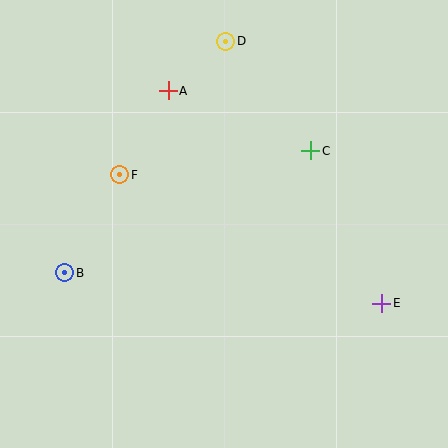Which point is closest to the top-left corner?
Point A is closest to the top-left corner.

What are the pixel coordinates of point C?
Point C is at (311, 151).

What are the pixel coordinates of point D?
Point D is at (226, 41).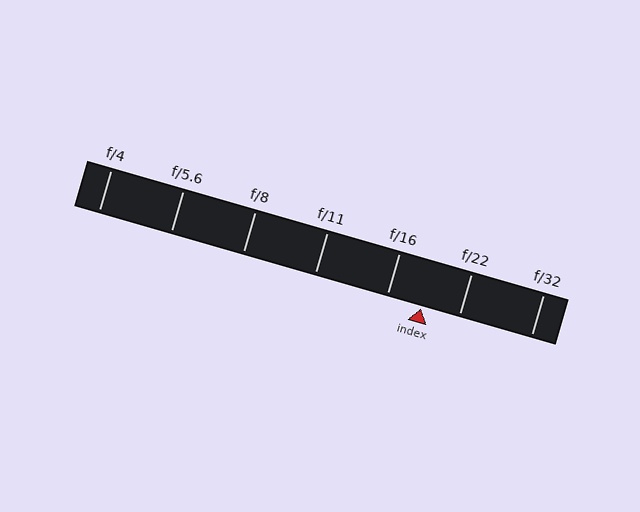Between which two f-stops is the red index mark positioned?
The index mark is between f/16 and f/22.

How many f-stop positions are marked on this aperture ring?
There are 7 f-stop positions marked.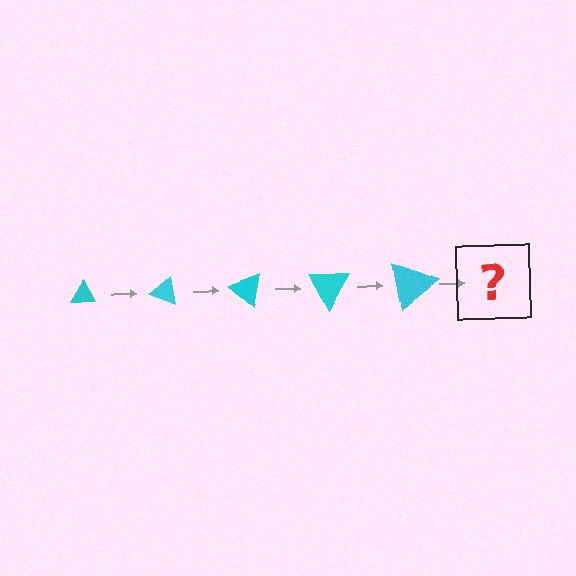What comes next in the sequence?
The next element should be a triangle, larger than the previous one and rotated 100 degrees from the start.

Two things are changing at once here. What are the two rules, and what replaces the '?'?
The two rules are that the triangle grows larger each step and it rotates 20 degrees each step. The '?' should be a triangle, larger than the previous one and rotated 100 degrees from the start.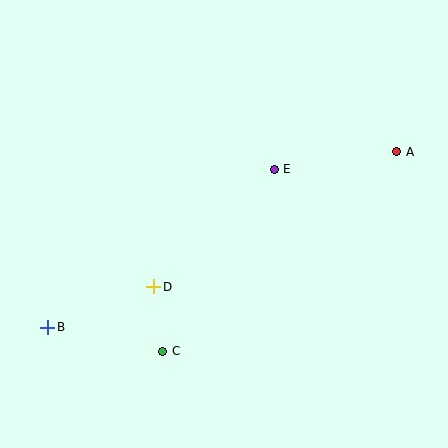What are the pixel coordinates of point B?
Point B is at (48, 327).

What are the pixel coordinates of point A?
Point A is at (397, 152).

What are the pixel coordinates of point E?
Point E is at (274, 169).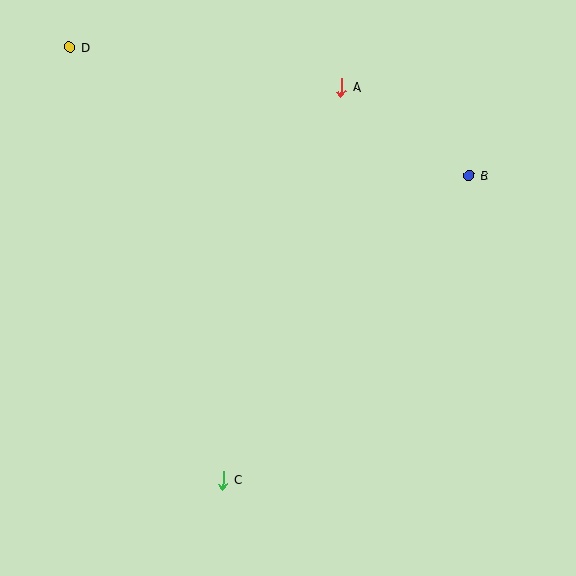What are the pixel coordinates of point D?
Point D is at (70, 47).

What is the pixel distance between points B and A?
The distance between B and A is 156 pixels.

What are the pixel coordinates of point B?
Point B is at (469, 175).